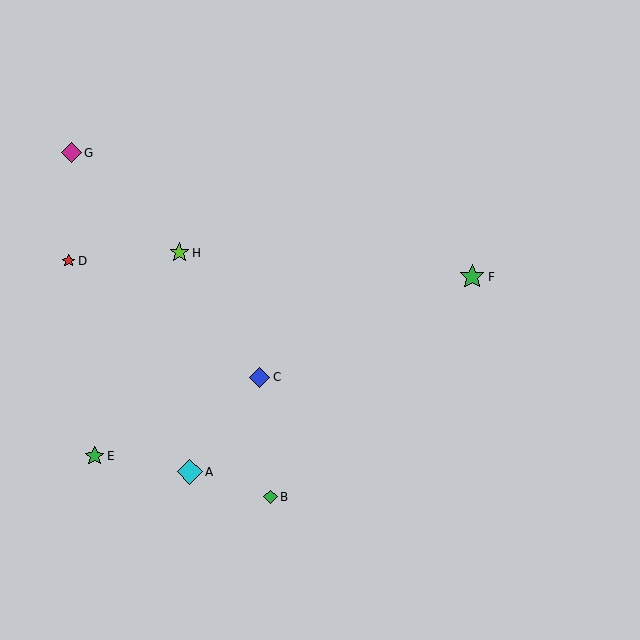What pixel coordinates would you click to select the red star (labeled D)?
Click at (68, 261) to select the red star D.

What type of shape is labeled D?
Shape D is a red star.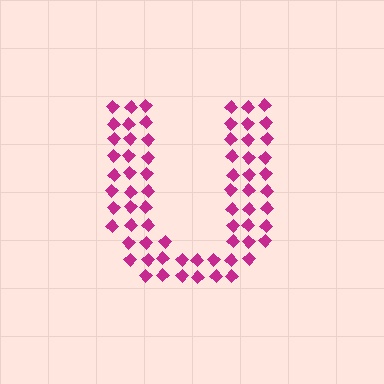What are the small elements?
The small elements are diamonds.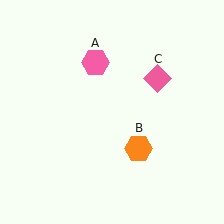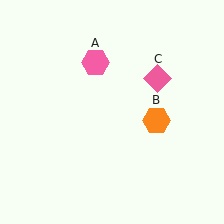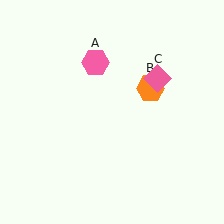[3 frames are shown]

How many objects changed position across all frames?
1 object changed position: orange hexagon (object B).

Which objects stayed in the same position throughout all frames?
Pink hexagon (object A) and pink diamond (object C) remained stationary.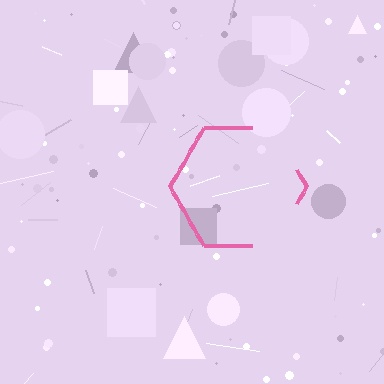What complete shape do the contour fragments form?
The contour fragments form a hexagon.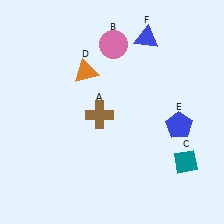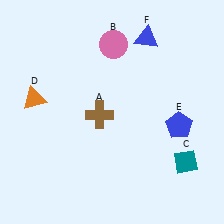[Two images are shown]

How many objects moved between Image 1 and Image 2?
1 object moved between the two images.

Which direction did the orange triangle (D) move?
The orange triangle (D) moved left.